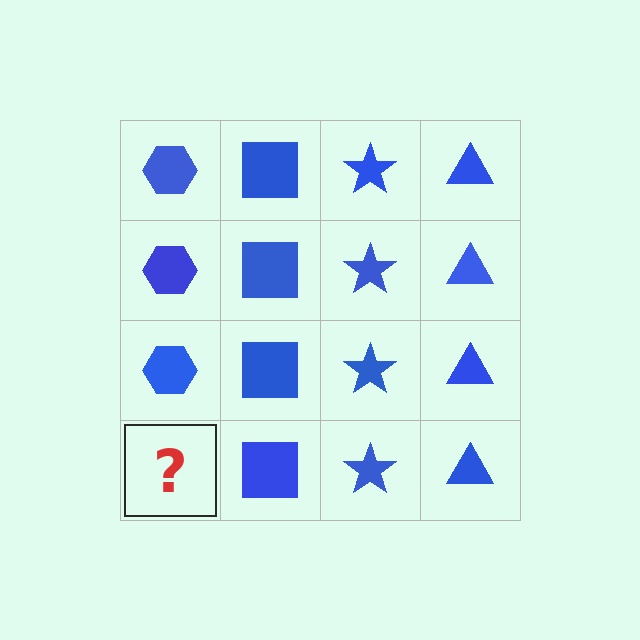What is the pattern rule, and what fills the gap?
The rule is that each column has a consistent shape. The gap should be filled with a blue hexagon.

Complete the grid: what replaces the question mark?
The question mark should be replaced with a blue hexagon.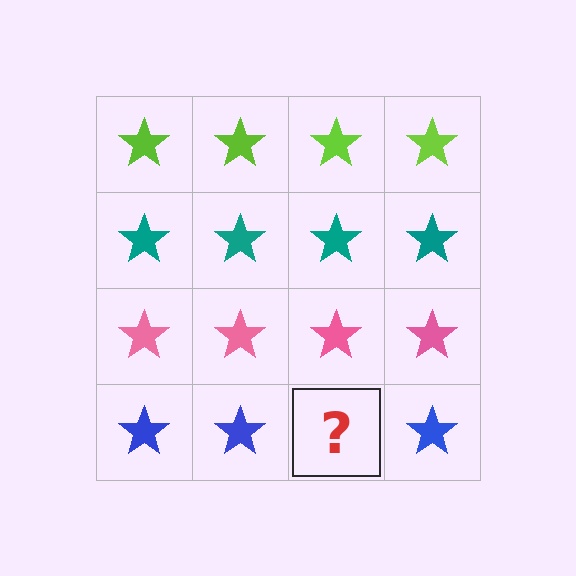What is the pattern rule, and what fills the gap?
The rule is that each row has a consistent color. The gap should be filled with a blue star.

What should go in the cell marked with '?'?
The missing cell should contain a blue star.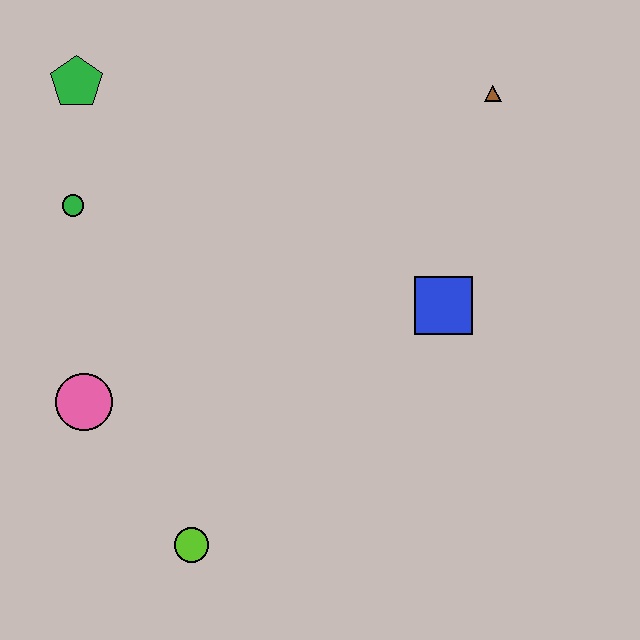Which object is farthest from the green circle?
The brown triangle is farthest from the green circle.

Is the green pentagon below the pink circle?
No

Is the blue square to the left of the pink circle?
No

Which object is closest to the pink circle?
The lime circle is closest to the pink circle.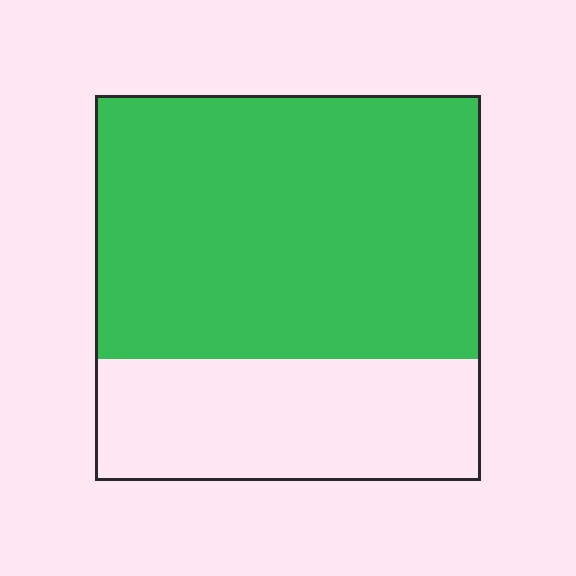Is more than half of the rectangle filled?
Yes.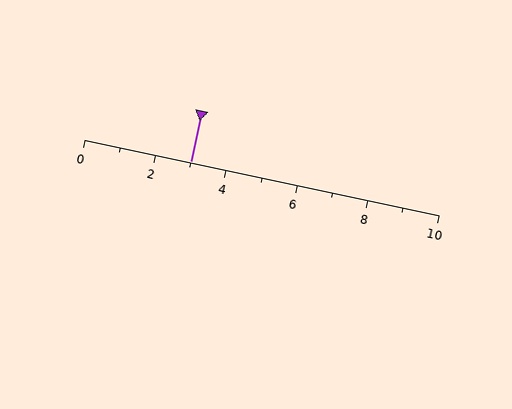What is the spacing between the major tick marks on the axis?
The major ticks are spaced 2 apart.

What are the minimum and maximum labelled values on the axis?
The axis runs from 0 to 10.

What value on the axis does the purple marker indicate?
The marker indicates approximately 3.